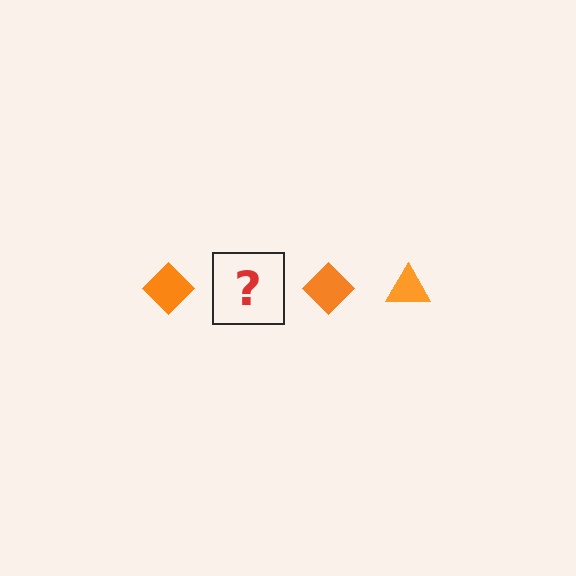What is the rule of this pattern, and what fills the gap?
The rule is that the pattern cycles through diamond, triangle shapes in orange. The gap should be filled with an orange triangle.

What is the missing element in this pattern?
The missing element is an orange triangle.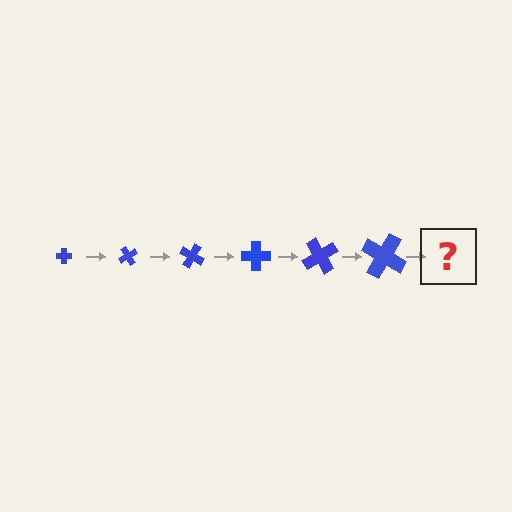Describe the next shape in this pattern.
It should be a cross, larger than the previous one and rotated 360 degrees from the start.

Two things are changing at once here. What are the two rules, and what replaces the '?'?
The two rules are that the cross grows larger each step and it rotates 60 degrees each step. The '?' should be a cross, larger than the previous one and rotated 360 degrees from the start.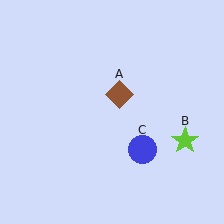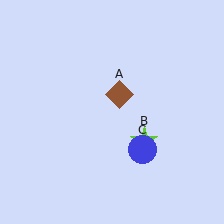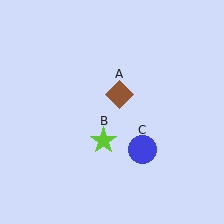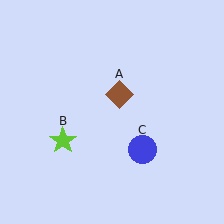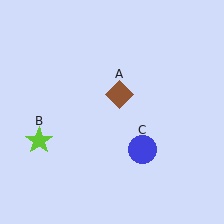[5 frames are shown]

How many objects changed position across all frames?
1 object changed position: lime star (object B).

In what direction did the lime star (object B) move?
The lime star (object B) moved left.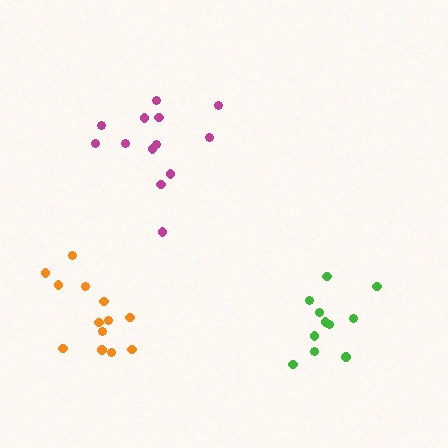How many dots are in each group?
Group 1: 13 dots, Group 2: 13 dots, Group 3: 12 dots (38 total).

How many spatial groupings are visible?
There are 3 spatial groupings.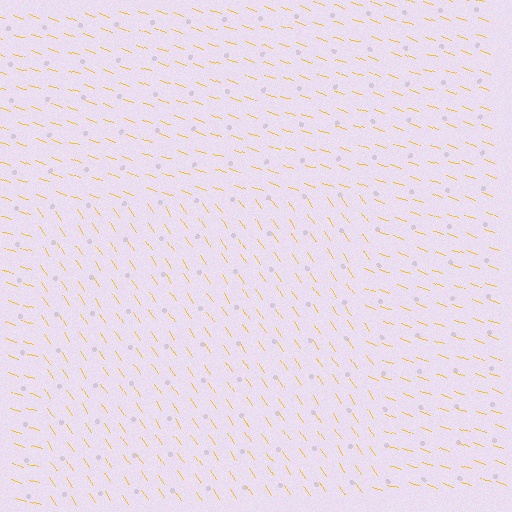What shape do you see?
I see a rectangle.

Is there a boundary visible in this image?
Yes, there is a texture boundary formed by a change in line orientation.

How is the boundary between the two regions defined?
The boundary is defined purely by a change in line orientation (approximately 37 degrees difference). All lines are the same color and thickness.